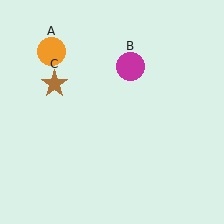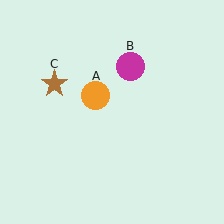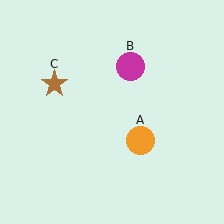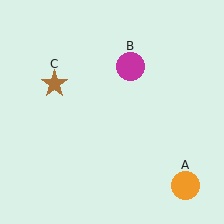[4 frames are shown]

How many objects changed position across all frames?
1 object changed position: orange circle (object A).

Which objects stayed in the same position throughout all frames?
Magenta circle (object B) and brown star (object C) remained stationary.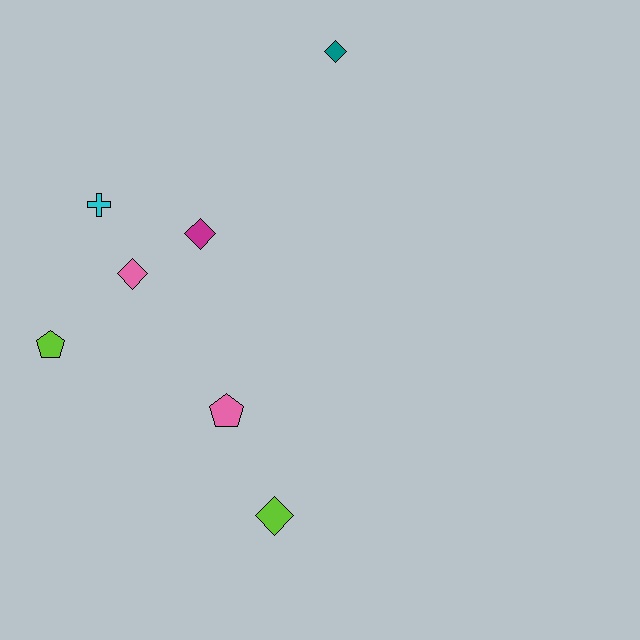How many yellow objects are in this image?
There are no yellow objects.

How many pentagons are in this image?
There are 2 pentagons.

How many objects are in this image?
There are 7 objects.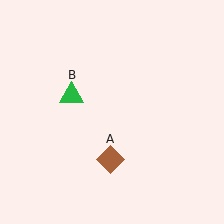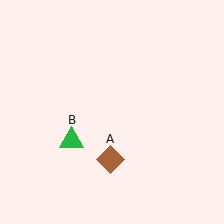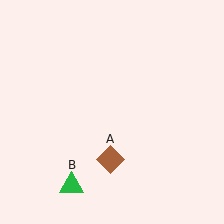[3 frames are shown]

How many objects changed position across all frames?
1 object changed position: green triangle (object B).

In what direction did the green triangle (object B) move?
The green triangle (object B) moved down.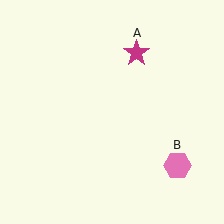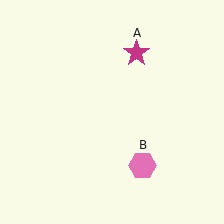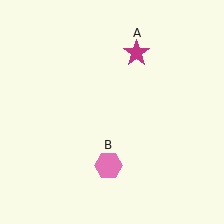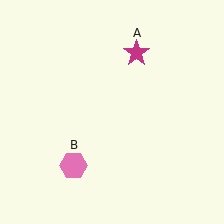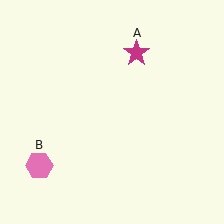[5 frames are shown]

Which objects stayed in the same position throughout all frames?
Magenta star (object A) remained stationary.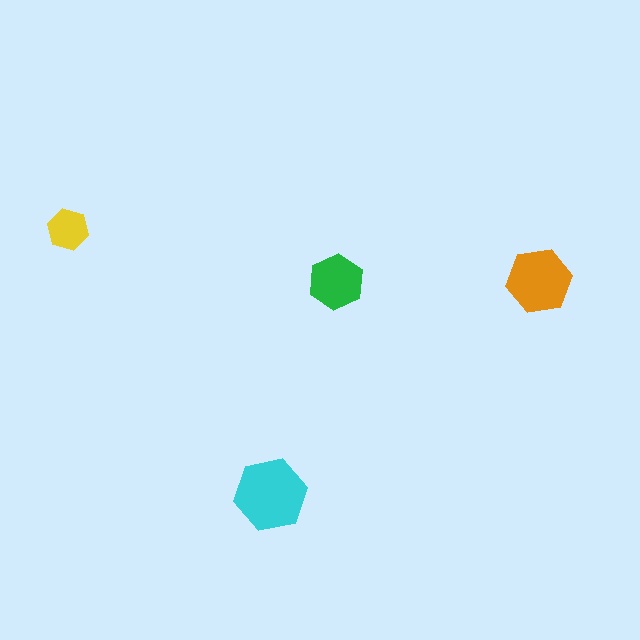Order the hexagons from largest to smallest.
the cyan one, the orange one, the green one, the yellow one.